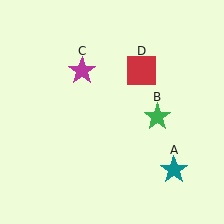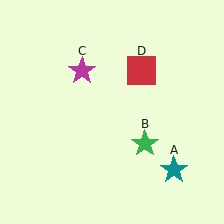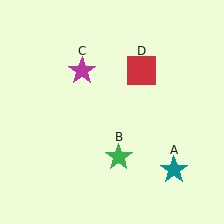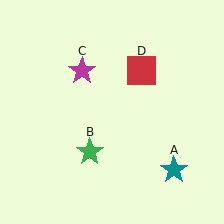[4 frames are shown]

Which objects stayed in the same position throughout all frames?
Teal star (object A) and magenta star (object C) and red square (object D) remained stationary.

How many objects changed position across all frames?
1 object changed position: green star (object B).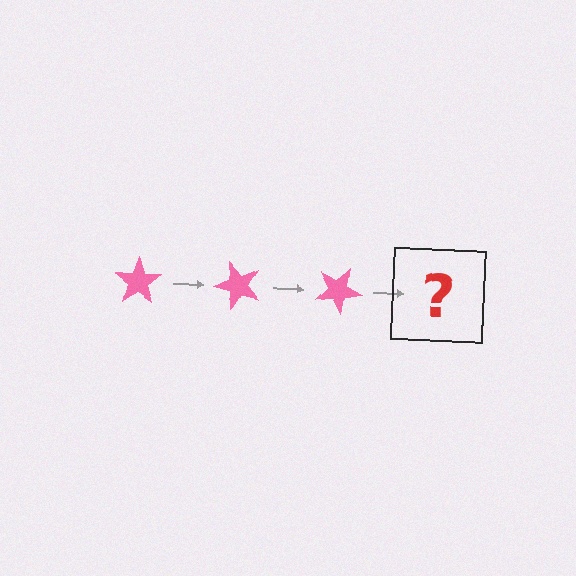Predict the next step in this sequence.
The next step is a pink star rotated 150 degrees.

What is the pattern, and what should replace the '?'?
The pattern is that the star rotates 50 degrees each step. The '?' should be a pink star rotated 150 degrees.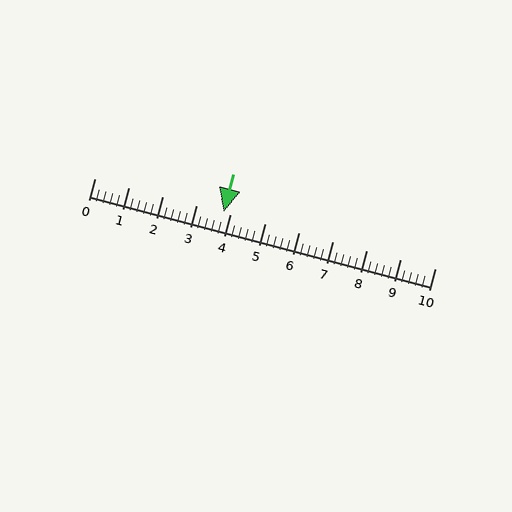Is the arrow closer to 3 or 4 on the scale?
The arrow is closer to 4.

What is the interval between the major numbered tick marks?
The major tick marks are spaced 1 units apart.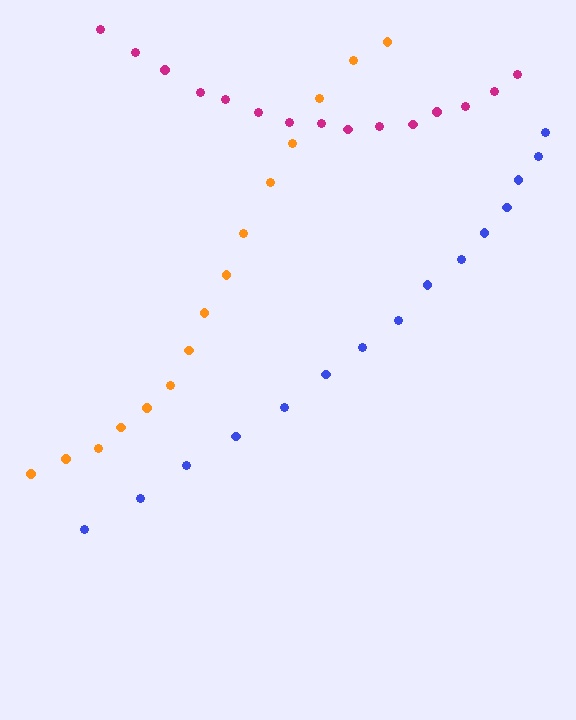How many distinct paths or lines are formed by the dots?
There are 3 distinct paths.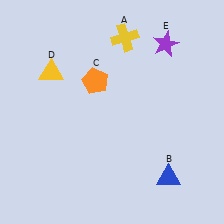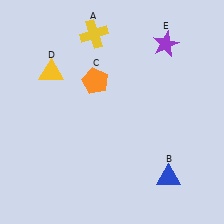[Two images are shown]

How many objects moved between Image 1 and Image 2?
1 object moved between the two images.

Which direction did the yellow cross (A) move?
The yellow cross (A) moved left.